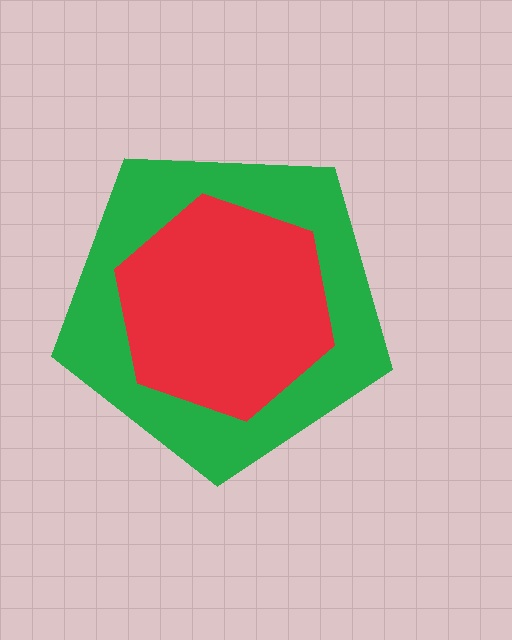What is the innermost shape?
The red hexagon.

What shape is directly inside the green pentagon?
The red hexagon.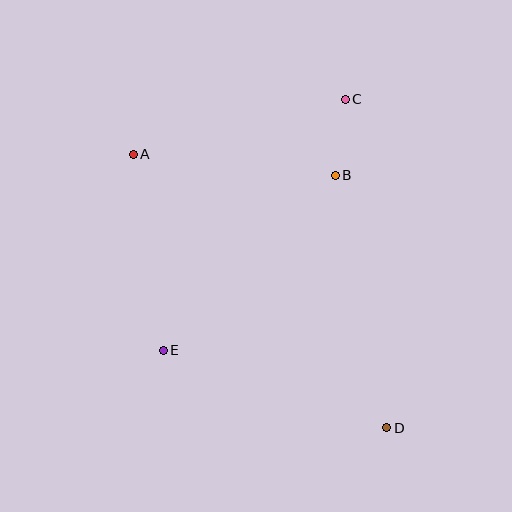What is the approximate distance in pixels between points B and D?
The distance between B and D is approximately 258 pixels.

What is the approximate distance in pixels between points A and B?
The distance between A and B is approximately 203 pixels.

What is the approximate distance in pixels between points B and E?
The distance between B and E is approximately 246 pixels.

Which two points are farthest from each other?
Points A and D are farthest from each other.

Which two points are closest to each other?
Points B and C are closest to each other.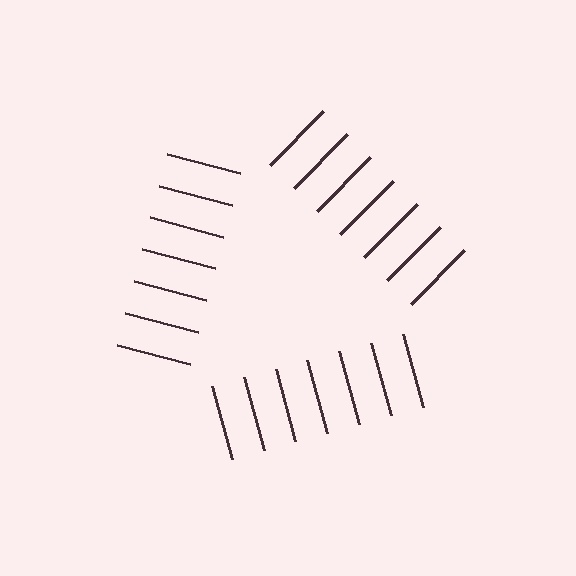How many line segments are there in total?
21 — 7 along each of the 3 edges.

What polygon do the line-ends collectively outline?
An illusory triangle — the line segments terminate on its edges but no continuous stroke is drawn.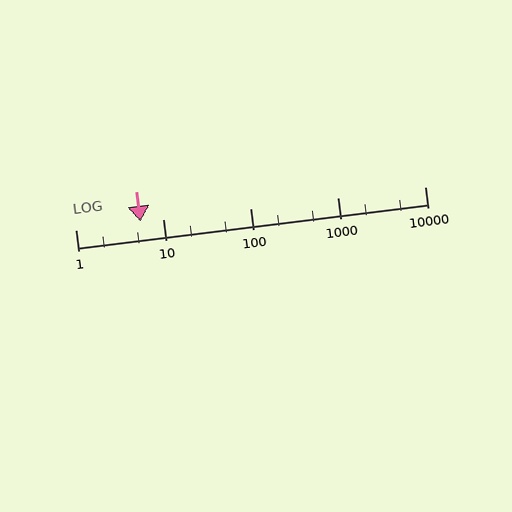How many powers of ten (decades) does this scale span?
The scale spans 4 decades, from 1 to 10000.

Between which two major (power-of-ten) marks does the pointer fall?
The pointer is between 1 and 10.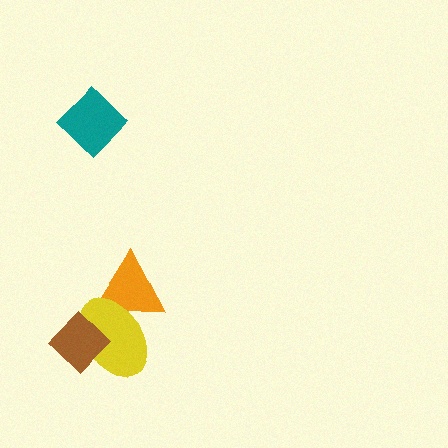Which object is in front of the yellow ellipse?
The brown diamond is in front of the yellow ellipse.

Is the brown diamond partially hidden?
No, no other shape covers it.